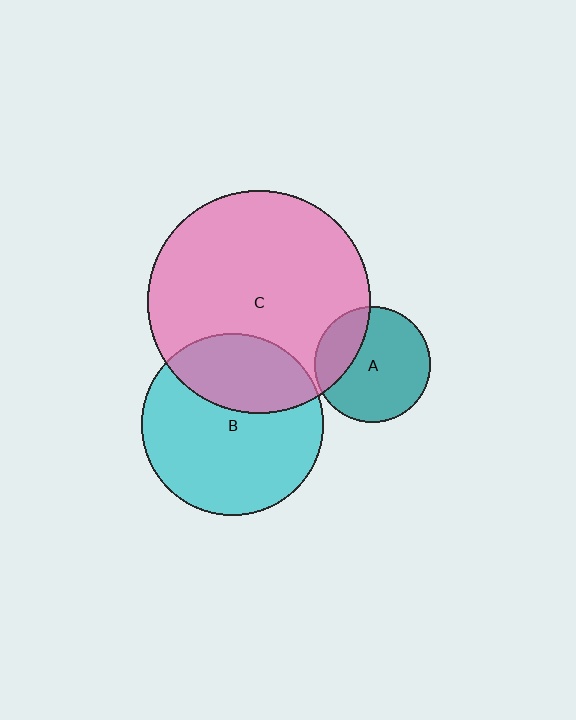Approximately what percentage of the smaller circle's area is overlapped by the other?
Approximately 25%.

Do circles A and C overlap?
Yes.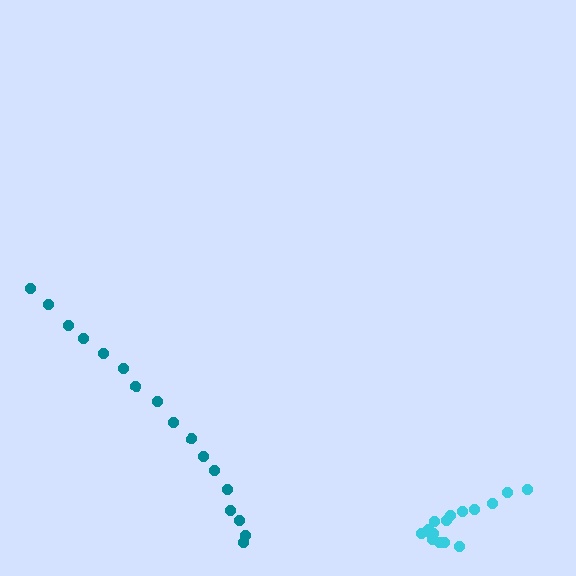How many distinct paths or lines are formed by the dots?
There are 2 distinct paths.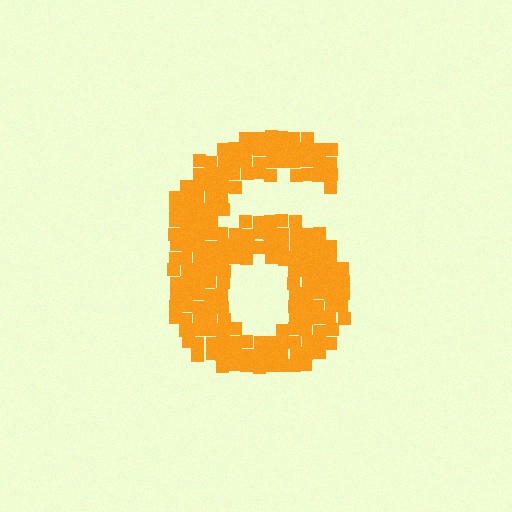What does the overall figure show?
The overall figure shows the digit 6.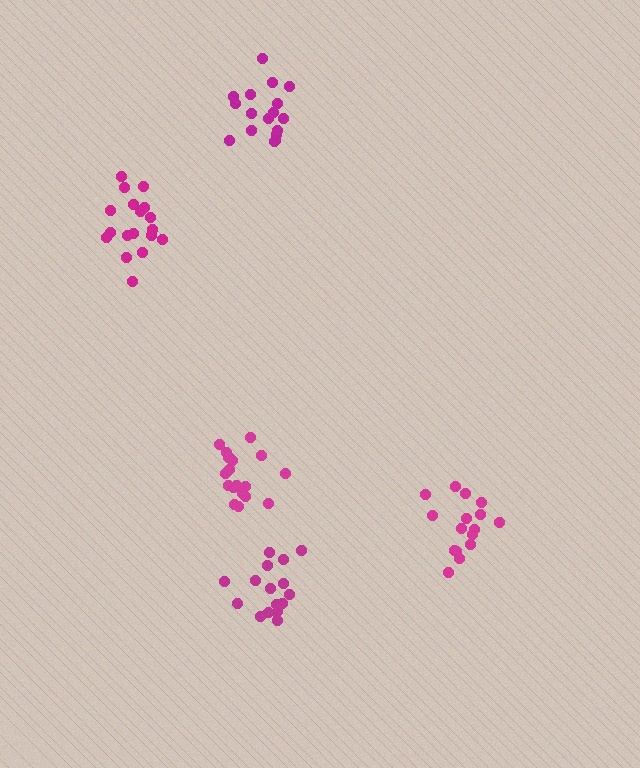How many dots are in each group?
Group 1: 19 dots, Group 2: 17 dots, Group 3: 18 dots, Group 4: 16 dots, Group 5: 17 dots (87 total).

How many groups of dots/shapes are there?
There are 5 groups.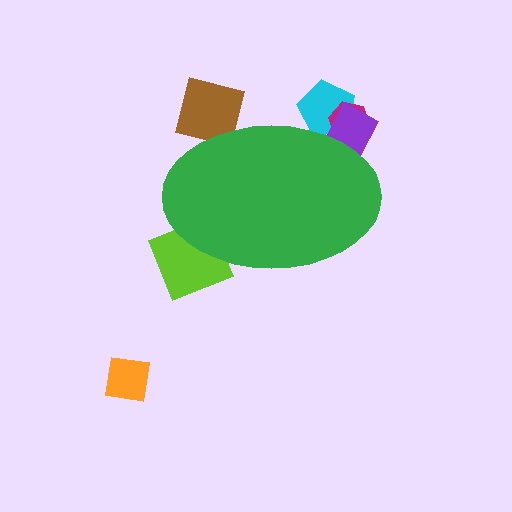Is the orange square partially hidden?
No, the orange square is fully visible.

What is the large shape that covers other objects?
A green ellipse.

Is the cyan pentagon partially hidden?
Yes, the cyan pentagon is partially hidden behind the green ellipse.